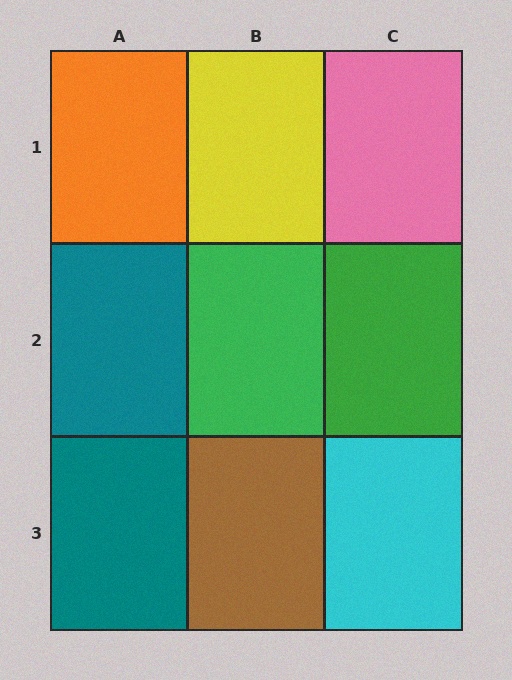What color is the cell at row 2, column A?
Teal.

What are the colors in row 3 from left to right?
Teal, brown, cyan.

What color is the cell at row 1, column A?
Orange.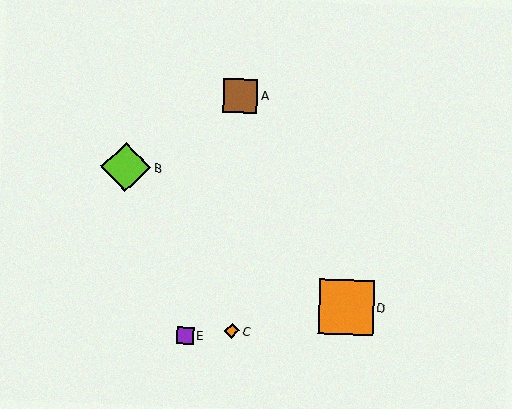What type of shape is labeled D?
Shape D is an orange square.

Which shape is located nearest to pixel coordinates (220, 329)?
The orange diamond (labeled C) at (232, 331) is nearest to that location.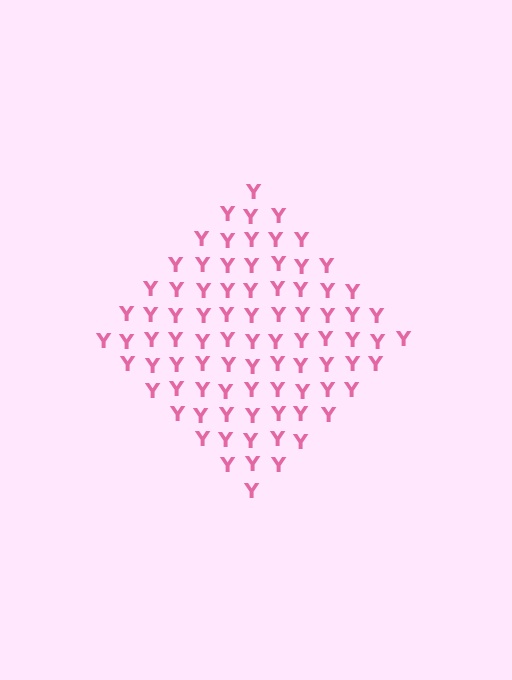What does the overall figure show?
The overall figure shows a diamond.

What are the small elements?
The small elements are letter Y's.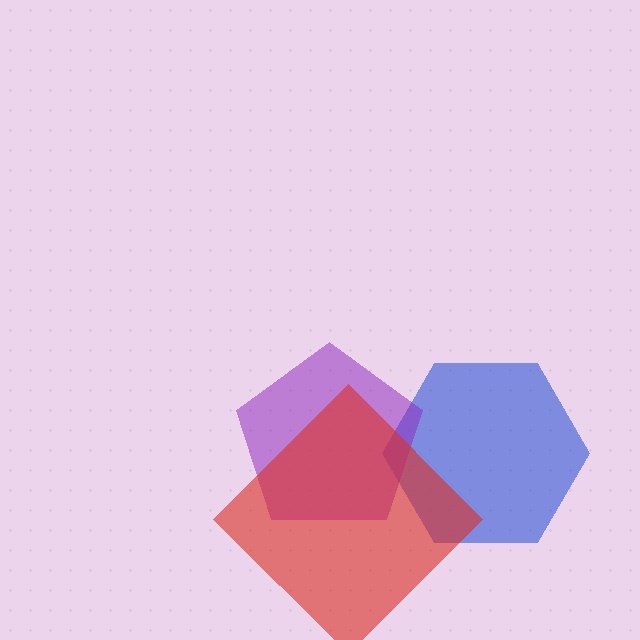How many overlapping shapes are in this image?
There are 3 overlapping shapes in the image.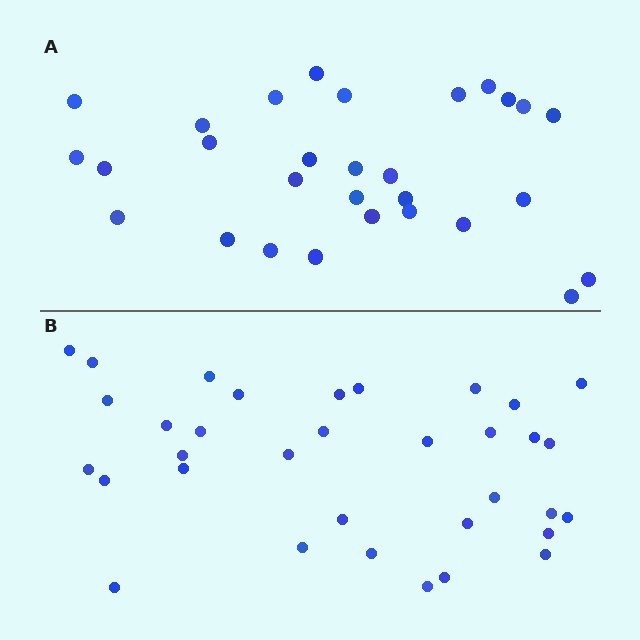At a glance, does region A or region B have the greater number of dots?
Region B (the bottom region) has more dots.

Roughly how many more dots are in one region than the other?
Region B has about 5 more dots than region A.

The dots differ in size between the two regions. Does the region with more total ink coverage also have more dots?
No. Region A has more total ink coverage because its dots are larger, but region B actually contains more individual dots. Total area can be misleading — the number of items is what matters here.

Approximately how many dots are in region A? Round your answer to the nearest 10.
About 30 dots. (The exact count is 29, which rounds to 30.)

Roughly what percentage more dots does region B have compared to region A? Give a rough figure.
About 15% more.